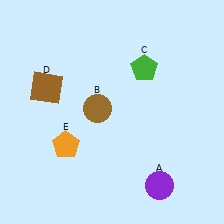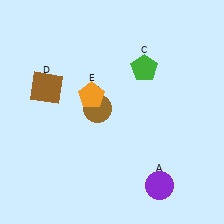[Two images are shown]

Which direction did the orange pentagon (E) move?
The orange pentagon (E) moved up.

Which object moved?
The orange pentagon (E) moved up.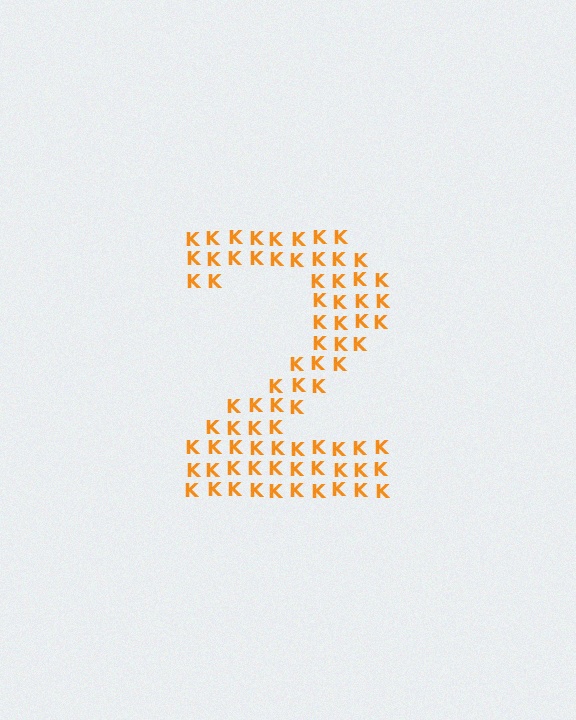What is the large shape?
The large shape is the digit 2.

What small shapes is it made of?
It is made of small letter K's.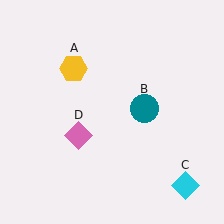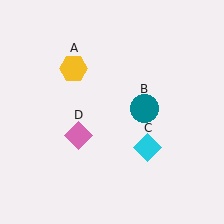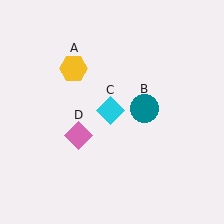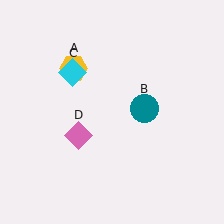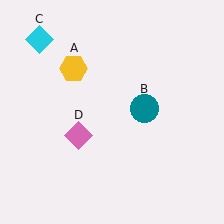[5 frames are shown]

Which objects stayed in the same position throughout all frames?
Yellow hexagon (object A) and teal circle (object B) and pink diamond (object D) remained stationary.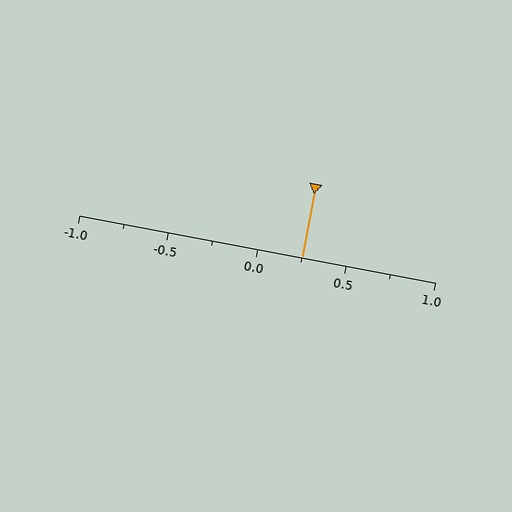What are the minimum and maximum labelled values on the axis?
The axis runs from -1.0 to 1.0.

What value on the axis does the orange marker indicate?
The marker indicates approximately 0.25.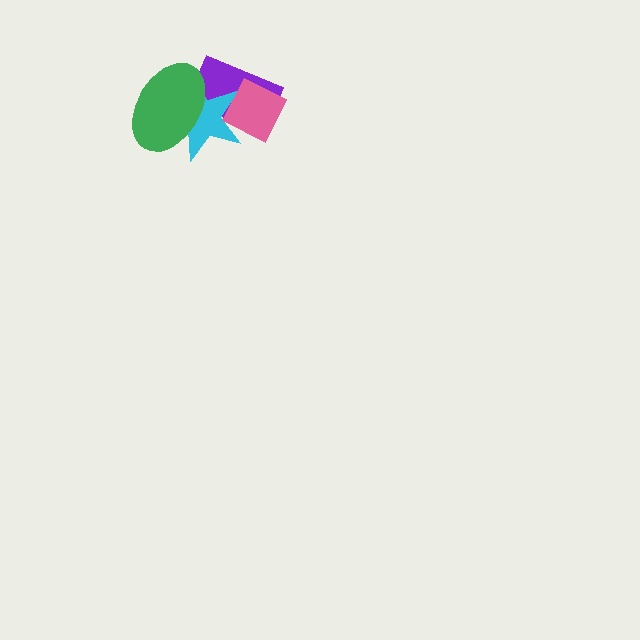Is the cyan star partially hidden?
Yes, it is partially covered by another shape.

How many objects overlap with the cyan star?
3 objects overlap with the cyan star.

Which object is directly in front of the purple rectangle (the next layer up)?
The cyan star is directly in front of the purple rectangle.